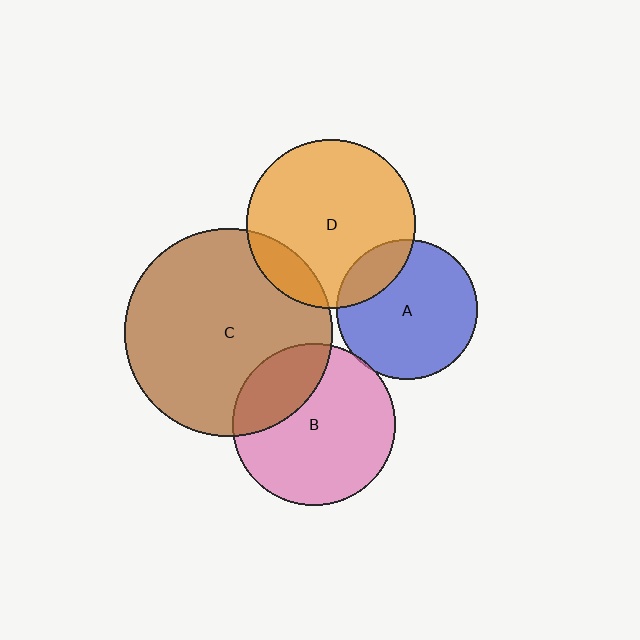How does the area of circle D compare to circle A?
Approximately 1.5 times.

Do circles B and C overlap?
Yes.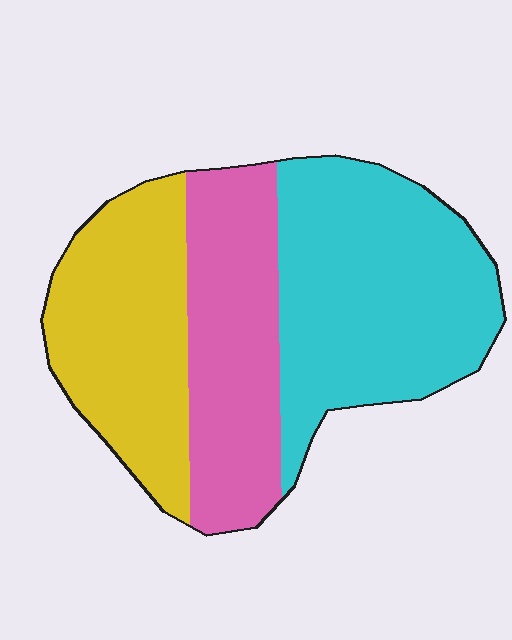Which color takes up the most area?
Cyan, at roughly 40%.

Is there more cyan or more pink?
Cyan.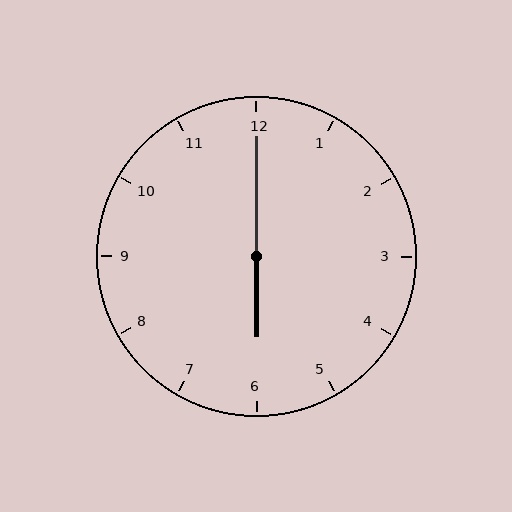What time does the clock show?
6:00.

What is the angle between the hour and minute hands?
Approximately 180 degrees.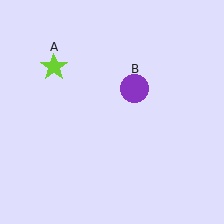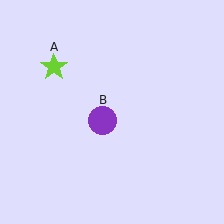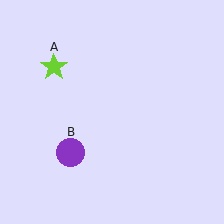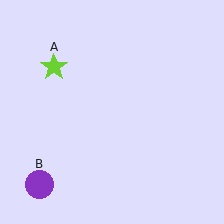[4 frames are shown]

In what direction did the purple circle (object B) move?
The purple circle (object B) moved down and to the left.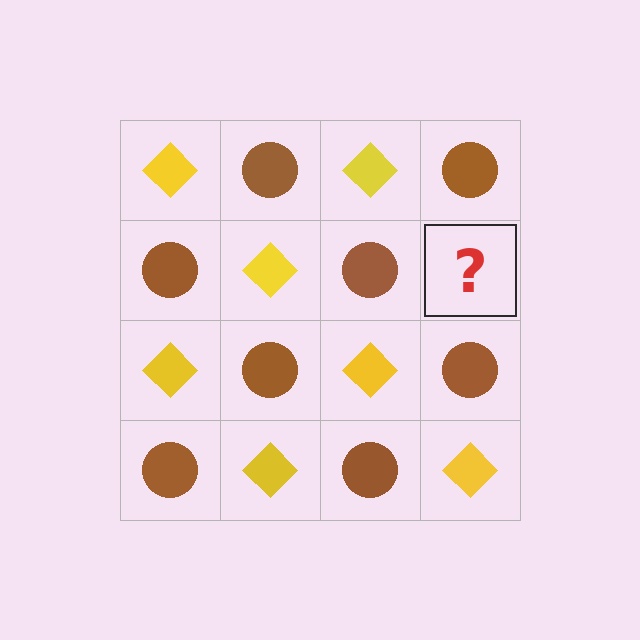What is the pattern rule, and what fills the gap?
The rule is that it alternates yellow diamond and brown circle in a checkerboard pattern. The gap should be filled with a yellow diamond.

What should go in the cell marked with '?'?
The missing cell should contain a yellow diamond.